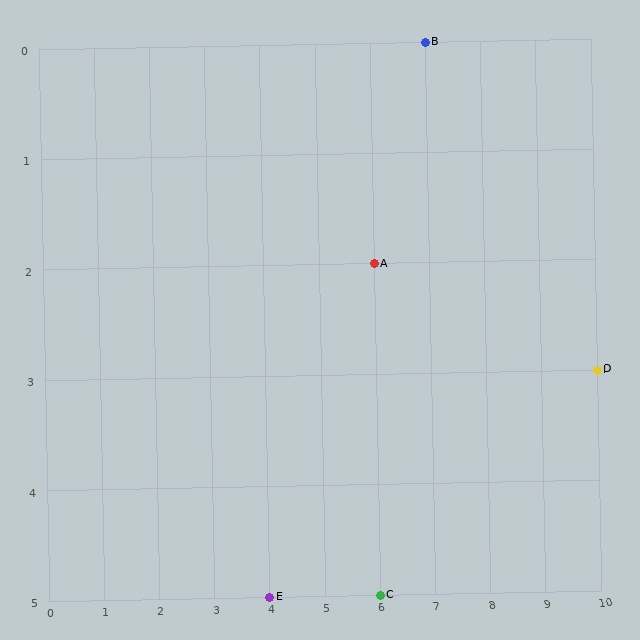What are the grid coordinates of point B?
Point B is at grid coordinates (7, 0).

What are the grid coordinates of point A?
Point A is at grid coordinates (6, 2).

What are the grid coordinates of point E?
Point E is at grid coordinates (4, 5).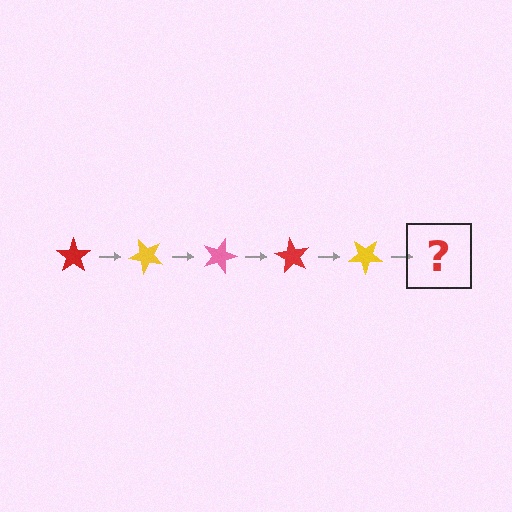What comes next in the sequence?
The next element should be a pink star, rotated 225 degrees from the start.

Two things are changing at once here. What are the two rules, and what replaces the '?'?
The two rules are that it rotates 45 degrees each step and the color cycles through red, yellow, and pink. The '?' should be a pink star, rotated 225 degrees from the start.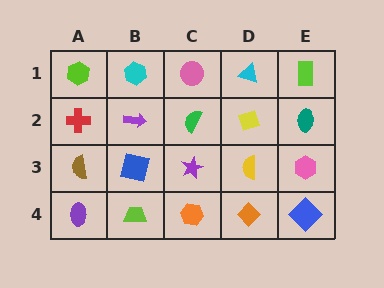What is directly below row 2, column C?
A purple star.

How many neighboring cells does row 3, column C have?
4.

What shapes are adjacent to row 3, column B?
A purple arrow (row 2, column B), a lime trapezoid (row 4, column B), a brown semicircle (row 3, column A), a purple star (row 3, column C).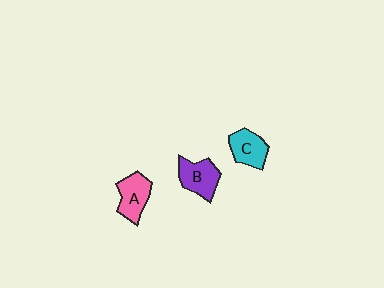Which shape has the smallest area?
Shape C (cyan).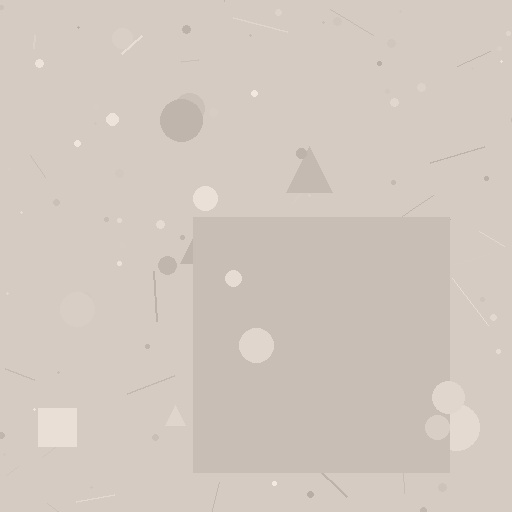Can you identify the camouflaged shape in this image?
The camouflaged shape is a square.